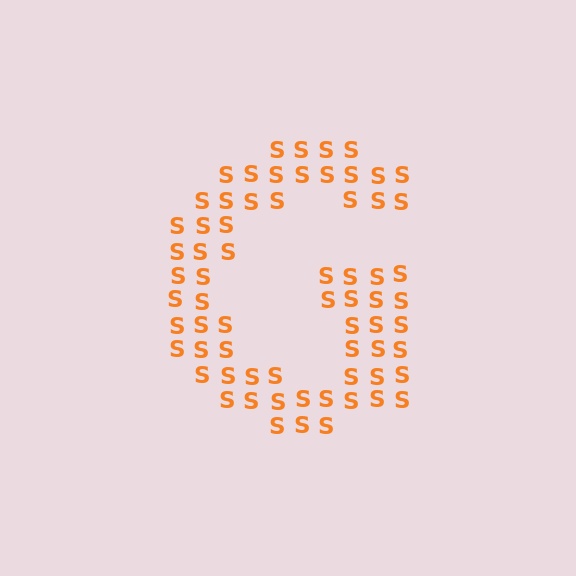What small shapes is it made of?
It is made of small letter S's.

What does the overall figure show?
The overall figure shows the letter G.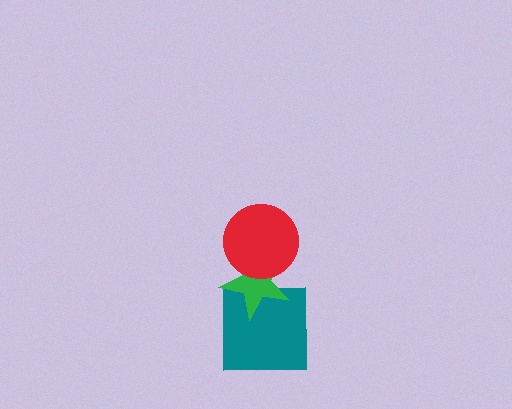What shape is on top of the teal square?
The green star is on top of the teal square.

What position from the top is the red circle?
The red circle is 1st from the top.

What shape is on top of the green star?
The red circle is on top of the green star.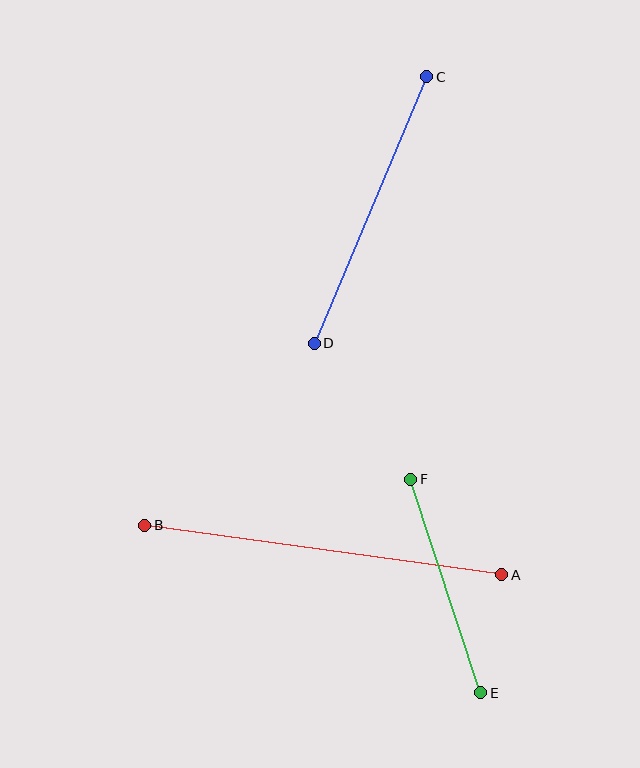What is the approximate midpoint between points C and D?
The midpoint is at approximately (370, 210) pixels.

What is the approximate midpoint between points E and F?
The midpoint is at approximately (446, 586) pixels.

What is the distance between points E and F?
The distance is approximately 225 pixels.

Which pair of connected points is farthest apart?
Points A and B are farthest apart.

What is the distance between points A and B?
The distance is approximately 360 pixels.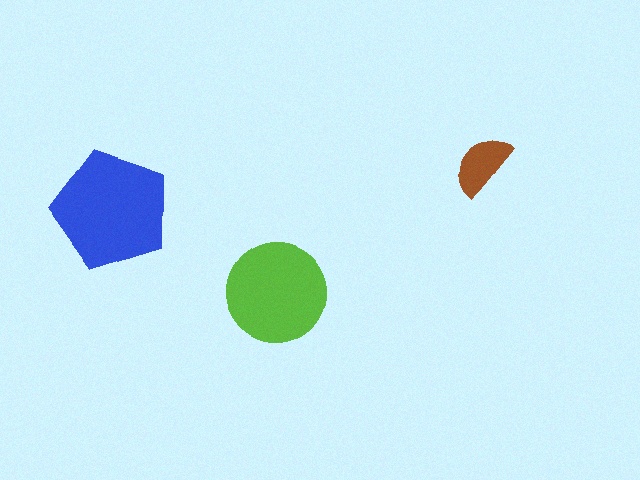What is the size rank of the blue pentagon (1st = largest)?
1st.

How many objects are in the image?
There are 3 objects in the image.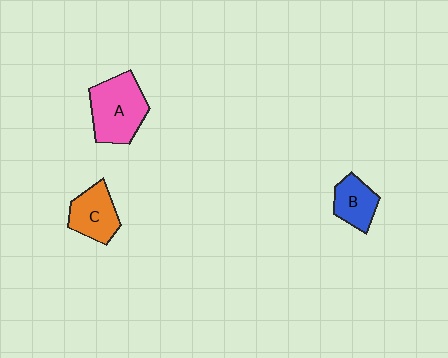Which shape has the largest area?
Shape A (pink).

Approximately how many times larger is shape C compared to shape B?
Approximately 1.2 times.